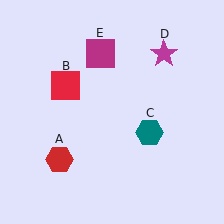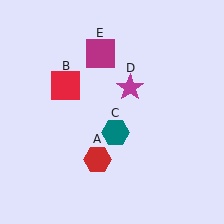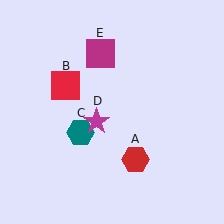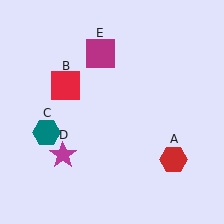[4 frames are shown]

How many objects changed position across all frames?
3 objects changed position: red hexagon (object A), teal hexagon (object C), magenta star (object D).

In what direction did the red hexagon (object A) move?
The red hexagon (object A) moved right.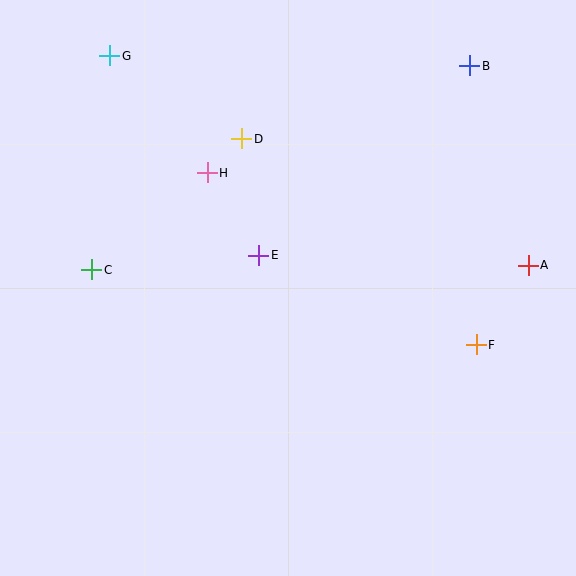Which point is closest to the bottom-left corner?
Point C is closest to the bottom-left corner.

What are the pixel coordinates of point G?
Point G is at (110, 56).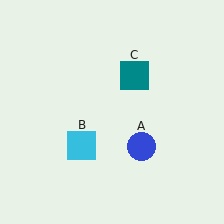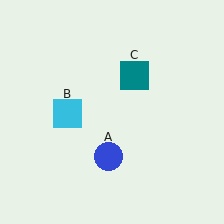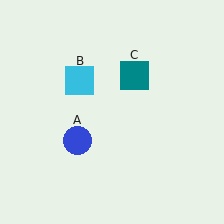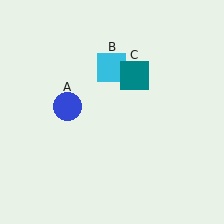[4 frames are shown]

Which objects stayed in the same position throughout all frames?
Teal square (object C) remained stationary.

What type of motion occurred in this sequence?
The blue circle (object A), cyan square (object B) rotated clockwise around the center of the scene.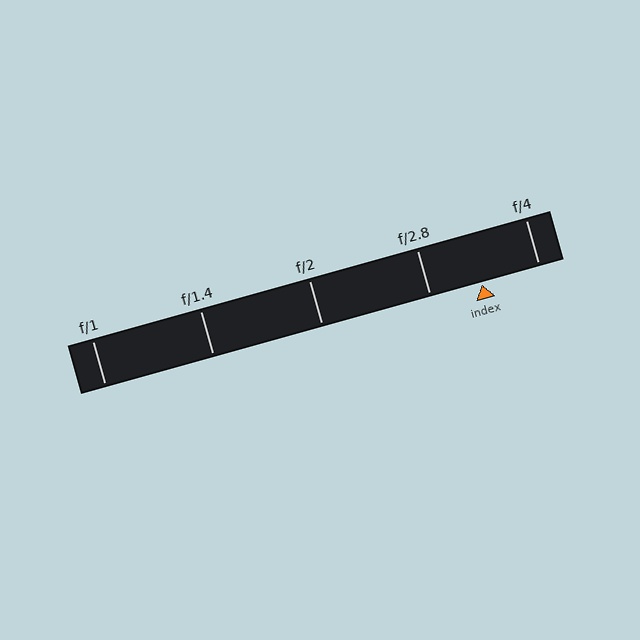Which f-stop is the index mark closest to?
The index mark is closest to f/2.8.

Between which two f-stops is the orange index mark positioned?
The index mark is between f/2.8 and f/4.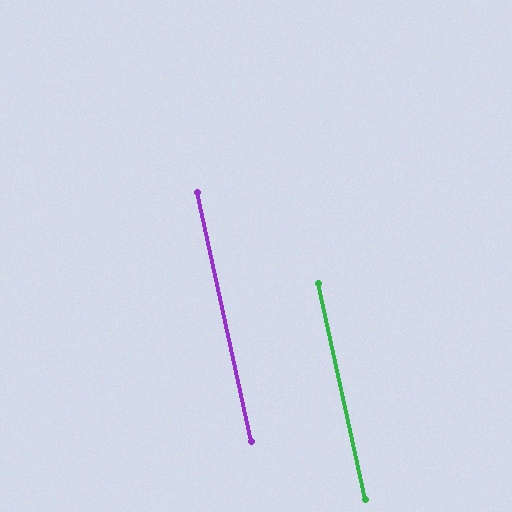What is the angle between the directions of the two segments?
Approximately 0 degrees.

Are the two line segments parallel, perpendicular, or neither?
Parallel — their directions differ by only 0.2°.